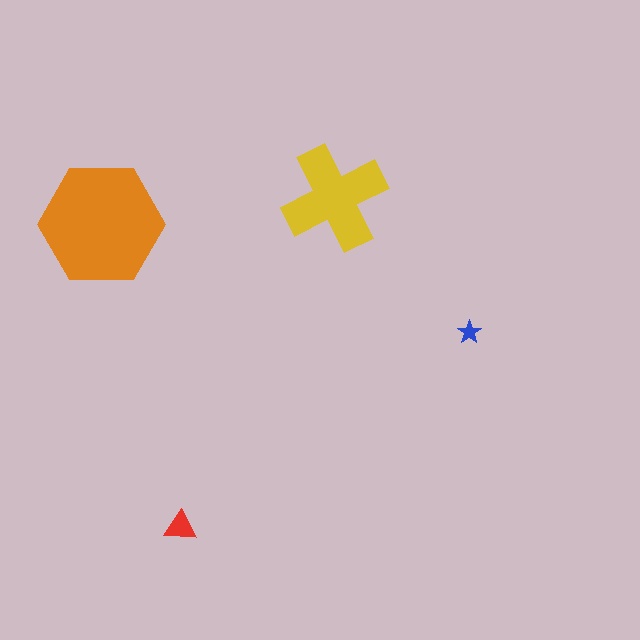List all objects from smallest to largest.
The blue star, the red triangle, the yellow cross, the orange hexagon.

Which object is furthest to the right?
The blue star is rightmost.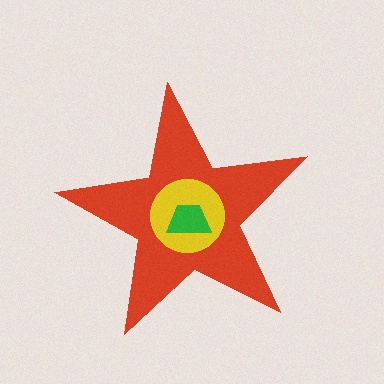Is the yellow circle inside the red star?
Yes.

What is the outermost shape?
The red star.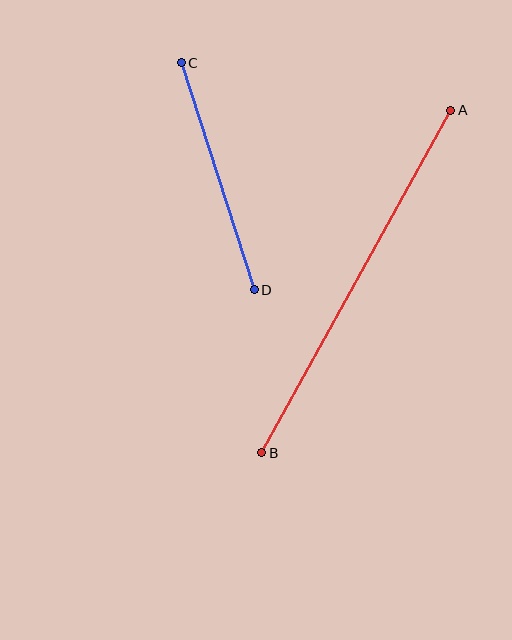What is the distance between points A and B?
The distance is approximately 391 pixels.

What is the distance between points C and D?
The distance is approximately 238 pixels.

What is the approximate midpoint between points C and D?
The midpoint is at approximately (218, 176) pixels.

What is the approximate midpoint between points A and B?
The midpoint is at approximately (356, 282) pixels.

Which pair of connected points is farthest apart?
Points A and B are farthest apart.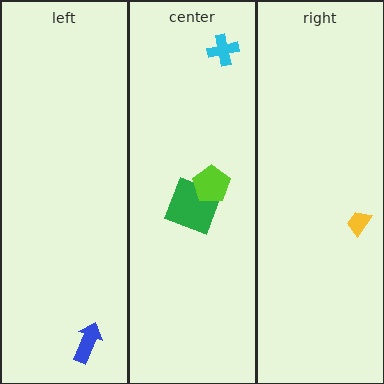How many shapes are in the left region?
1.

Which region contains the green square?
The center region.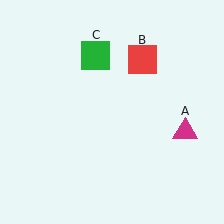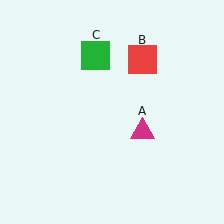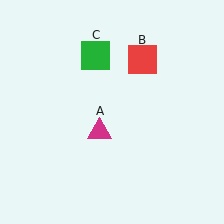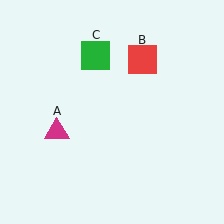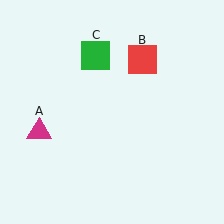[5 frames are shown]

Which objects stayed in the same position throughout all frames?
Red square (object B) and green square (object C) remained stationary.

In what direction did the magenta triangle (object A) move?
The magenta triangle (object A) moved left.